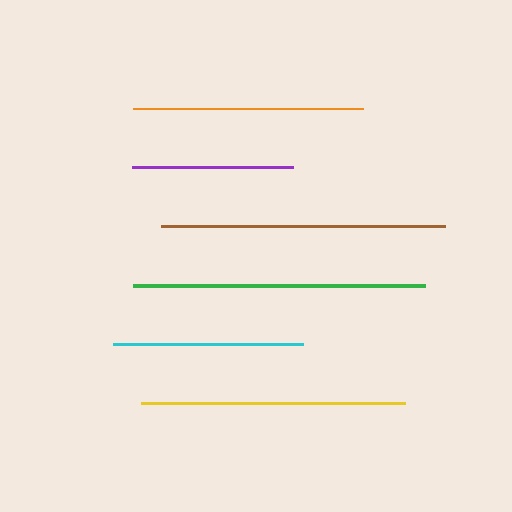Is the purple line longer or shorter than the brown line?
The brown line is longer than the purple line.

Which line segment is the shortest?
The purple line is the shortest at approximately 161 pixels.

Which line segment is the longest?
The green line is the longest at approximately 292 pixels.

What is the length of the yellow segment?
The yellow segment is approximately 265 pixels long.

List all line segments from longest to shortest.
From longest to shortest: green, brown, yellow, orange, cyan, purple.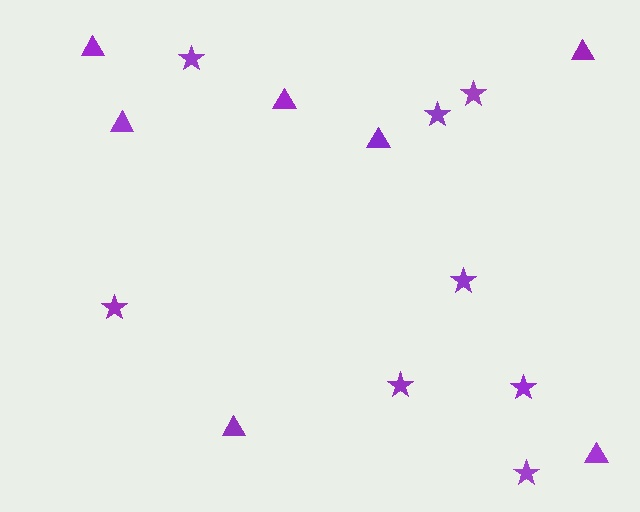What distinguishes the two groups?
There are 2 groups: one group of stars (8) and one group of triangles (7).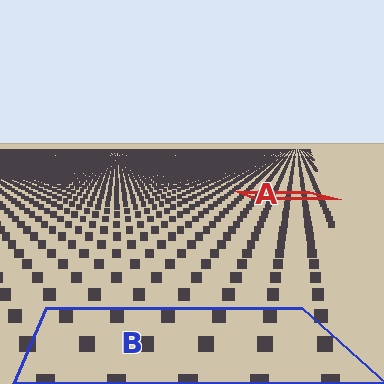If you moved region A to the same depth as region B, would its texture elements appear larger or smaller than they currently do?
They would appear larger. At a closer depth, the same texture elements are projected at a bigger on-screen size.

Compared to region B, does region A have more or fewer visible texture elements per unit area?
Region A has more texture elements per unit area — they are packed more densely because it is farther away.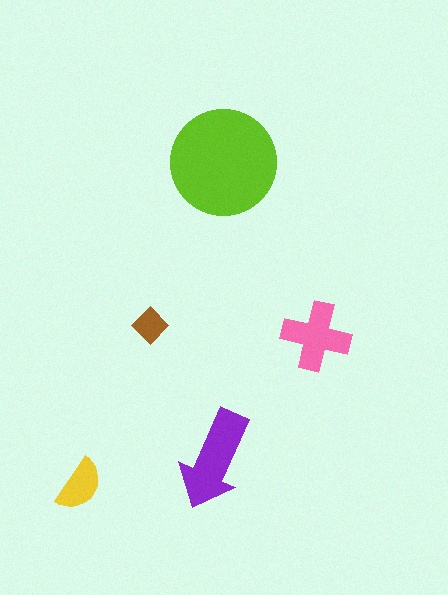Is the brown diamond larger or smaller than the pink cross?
Smaller.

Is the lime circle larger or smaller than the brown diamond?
Larger.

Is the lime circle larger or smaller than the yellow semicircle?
Larger.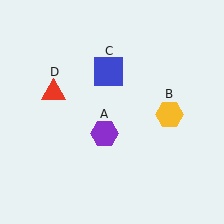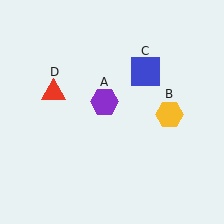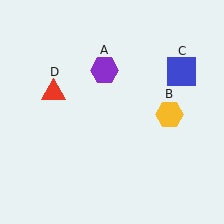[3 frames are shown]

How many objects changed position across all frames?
2 objects changed position: purple hexagon (object A), blue square (object C).